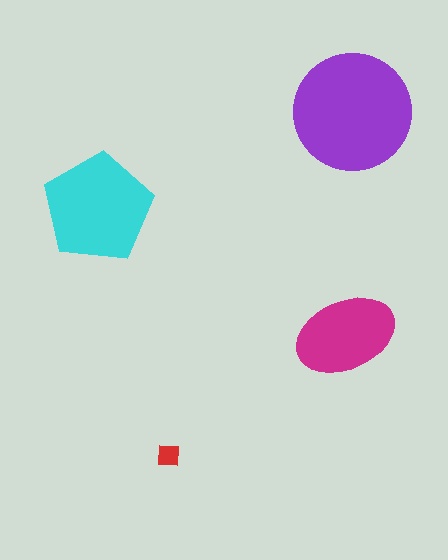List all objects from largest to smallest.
The purple circle, the cyan pentagon, the magenta ellipse, the red square.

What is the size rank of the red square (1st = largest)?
4th.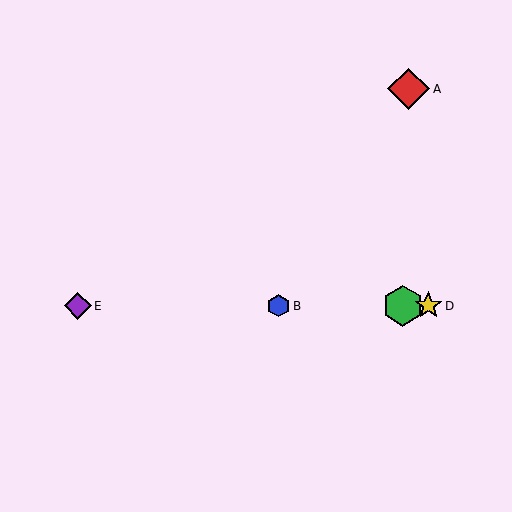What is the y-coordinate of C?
Object C is at y≈306.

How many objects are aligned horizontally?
4 objects (B, C, D, E) are aligned horizontally.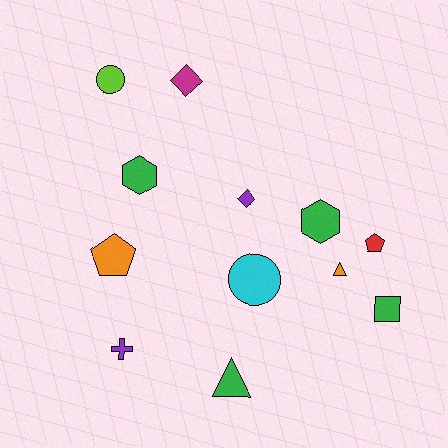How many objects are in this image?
There are 12 objects.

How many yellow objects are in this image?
There are no yellow objects.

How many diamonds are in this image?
There are 2 diamonds.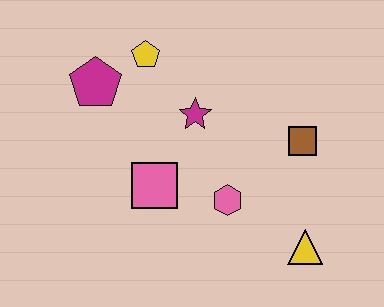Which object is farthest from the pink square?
The yellow triangle is farthest from the pink square.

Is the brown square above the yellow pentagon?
No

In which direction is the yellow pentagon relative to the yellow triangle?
The yellow pentagon is above the yellow triangle.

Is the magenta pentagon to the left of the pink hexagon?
Yes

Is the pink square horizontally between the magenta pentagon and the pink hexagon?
Yes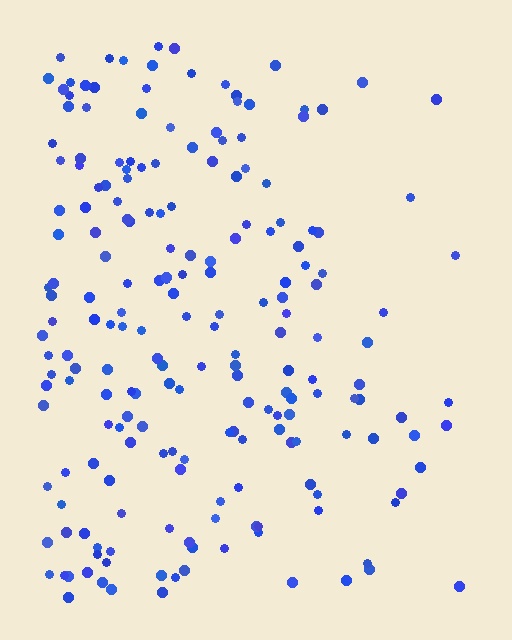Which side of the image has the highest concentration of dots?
The left.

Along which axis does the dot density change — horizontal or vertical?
Horizontal.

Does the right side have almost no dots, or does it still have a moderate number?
Still a moderate number, just noticeably fewer than the left.